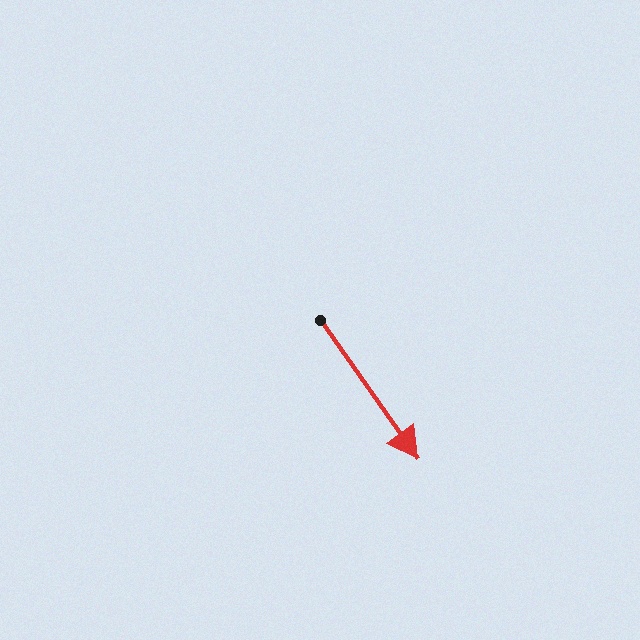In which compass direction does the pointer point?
Southeast.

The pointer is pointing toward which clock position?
Roughly 5 o'clock.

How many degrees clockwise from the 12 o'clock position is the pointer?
Approximately 145 degrees.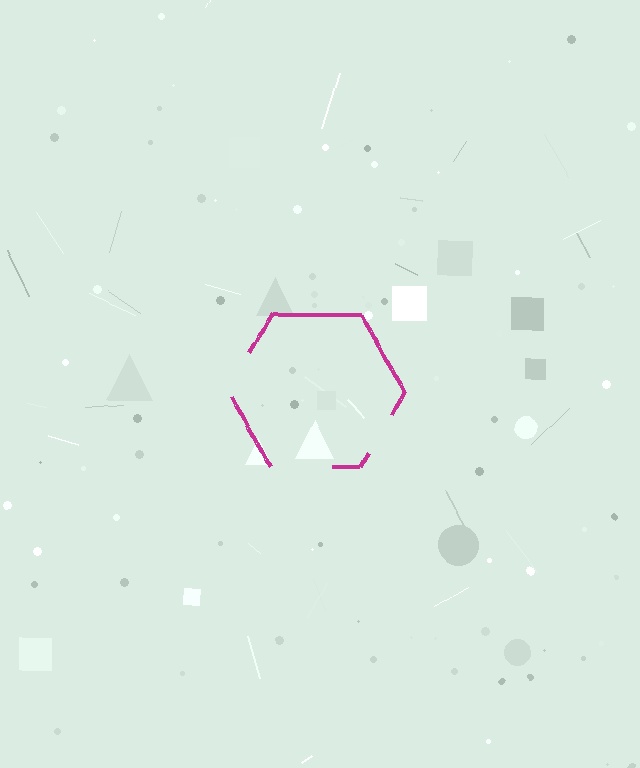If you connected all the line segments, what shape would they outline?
They would outline a hexagon.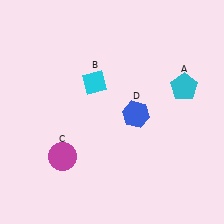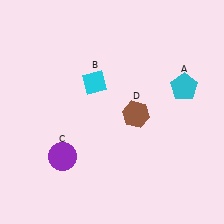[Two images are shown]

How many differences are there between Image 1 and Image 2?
There are 2 differences between the two images.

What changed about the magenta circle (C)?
In Image 1, C is magenta. In Image 2, it changed to purple.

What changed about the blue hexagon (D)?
In Image 1, D is blue. In Image 2, it changed to brown.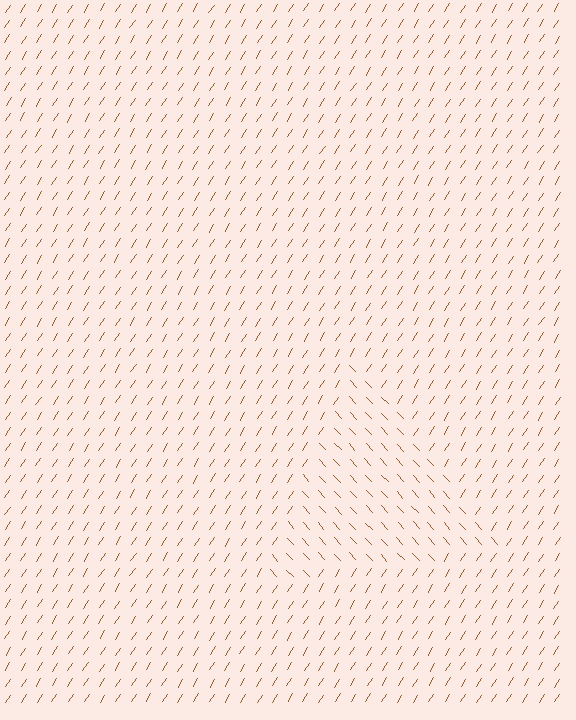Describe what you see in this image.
The image is filled with small brown line segments. A triangle region in the image has lines oriented differently from the surrounding lines, creating a visible texture boundary.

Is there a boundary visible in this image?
Yes, there is a texture boundary formed by a change in line orientation.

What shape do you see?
I see a triangle.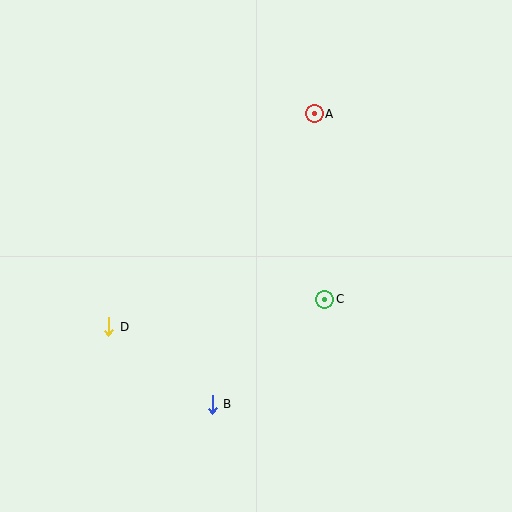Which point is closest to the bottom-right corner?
Point C is closest to the bottom-right corner.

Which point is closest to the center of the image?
Point C at (325, 299) is closest to the center.